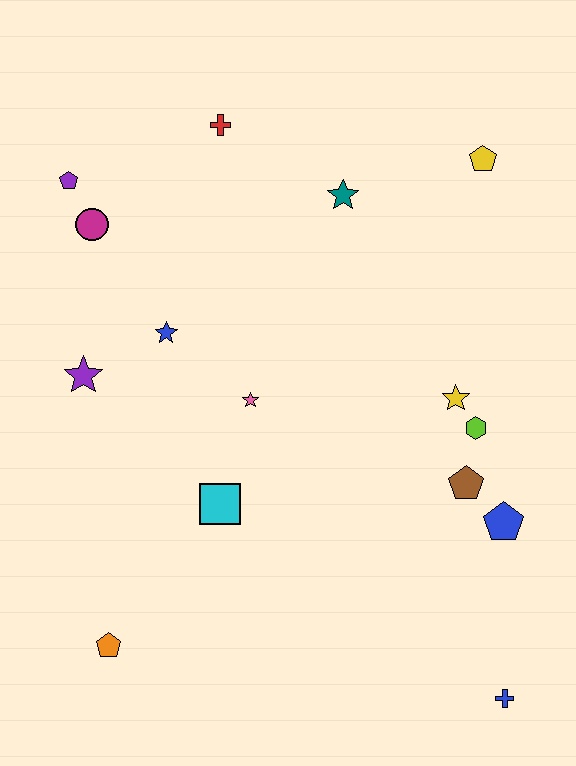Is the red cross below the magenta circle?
No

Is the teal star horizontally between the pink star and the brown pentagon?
Yes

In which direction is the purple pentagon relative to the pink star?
The purple pentagon is above the pink star.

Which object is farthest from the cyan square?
The yellow pentagon is farthest from the cyan square.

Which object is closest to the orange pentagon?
The cyan square is closest to the orange pentagon.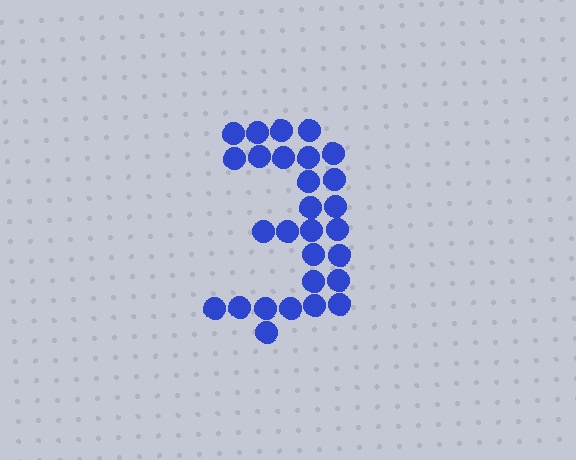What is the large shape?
The large shape is the digit 3.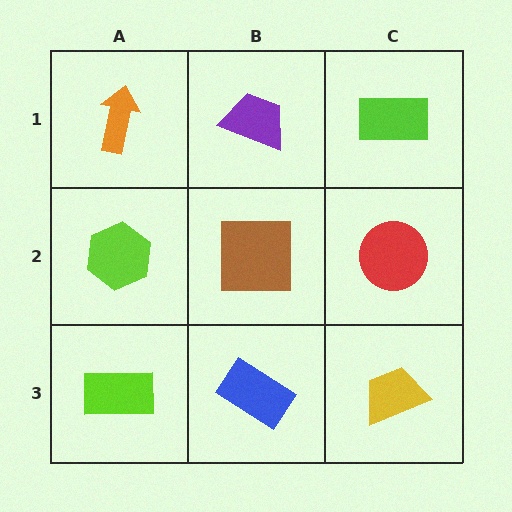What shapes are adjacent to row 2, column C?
A lime rectangle (row 1, column C), a yellow trapezoid (row 3, column C), a brown square (row 2, column B).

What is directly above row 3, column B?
A brown square.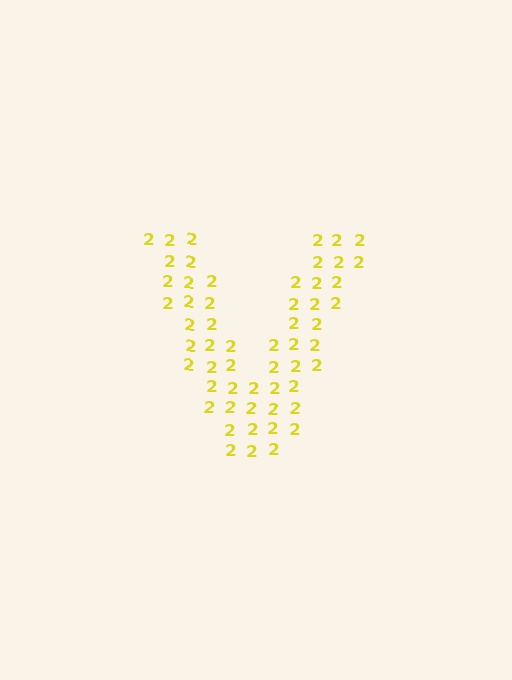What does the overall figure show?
The overall figure shows the letter V.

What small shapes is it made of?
It is made of small digit 2's.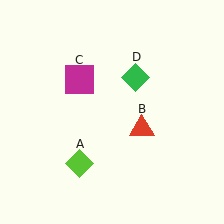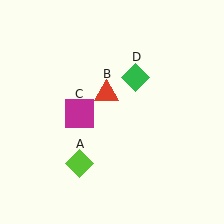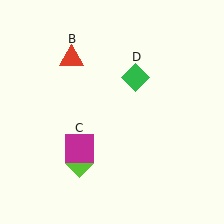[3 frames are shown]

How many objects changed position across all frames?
2 objects changed position: red triangle (object B), magenta square (object C).